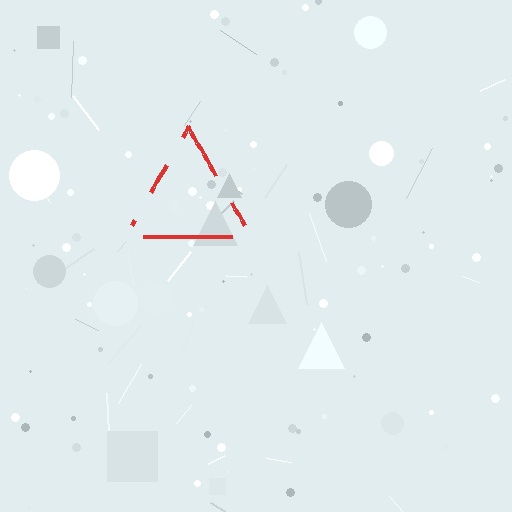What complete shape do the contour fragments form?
The contour fragments form a triangle.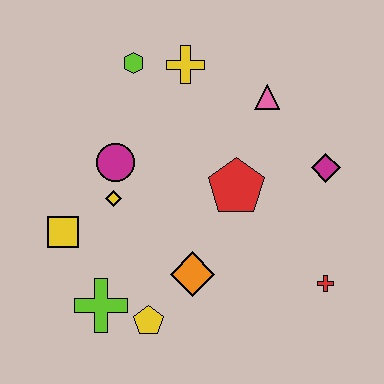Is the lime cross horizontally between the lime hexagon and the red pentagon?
No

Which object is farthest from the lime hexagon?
The red cross is farthest from the lime hexagon.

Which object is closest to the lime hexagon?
The yellow cross is closest to the lime hexagon.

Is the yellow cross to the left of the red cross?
Yes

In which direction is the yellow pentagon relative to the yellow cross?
The yellow pentagon is below the yellow cross.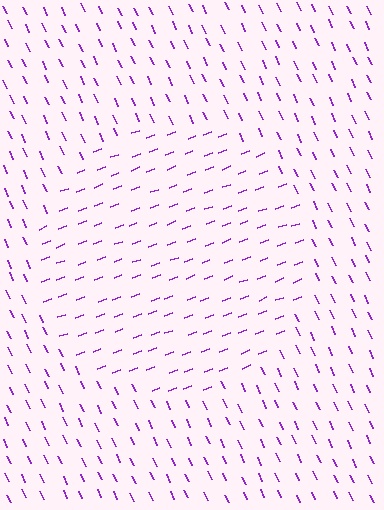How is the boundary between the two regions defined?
The boundary is defined purely by a change in line orientation (approximately 85 degrees difference). All lines are the same color and thickness.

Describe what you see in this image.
The image is filled with small purple line segments. A circle region in the image has lines oriented differently from the surrounding lines, creating a visible texture boundary.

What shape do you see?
I see a circle.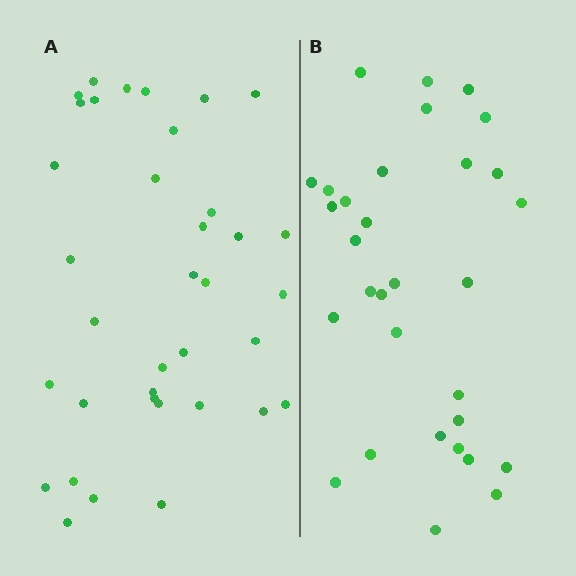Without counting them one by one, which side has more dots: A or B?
Region A (the left region) has more dots.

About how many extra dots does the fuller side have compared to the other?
Region A has about 5 more dots than region B.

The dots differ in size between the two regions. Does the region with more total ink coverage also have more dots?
No. Region B has more total ink coverage because its dots are larger, but region A actually contains more individual dots. Total area can be misleading — the number of items is what matters here.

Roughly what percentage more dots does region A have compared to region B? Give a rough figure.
About 15% more.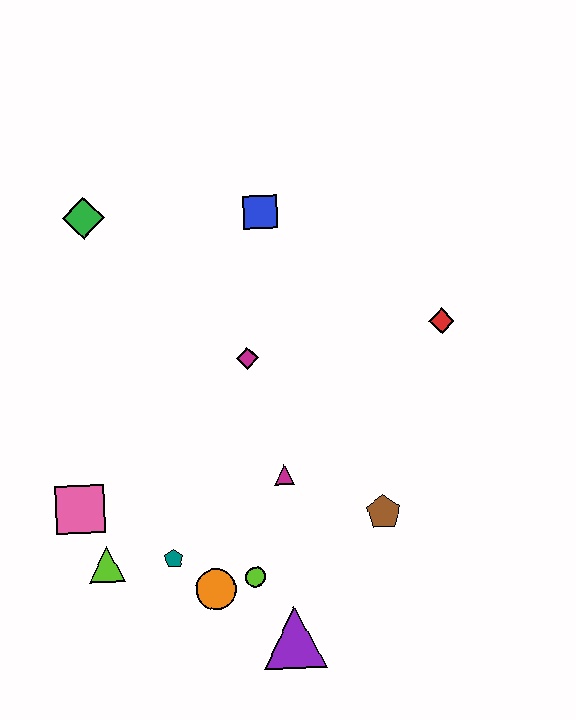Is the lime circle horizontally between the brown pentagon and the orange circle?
Yes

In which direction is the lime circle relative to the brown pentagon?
The lime circle is to the left of the brown pentagon.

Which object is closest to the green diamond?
The blue square is closest to the green diamond.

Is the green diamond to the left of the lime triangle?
Yes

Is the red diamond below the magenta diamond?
No